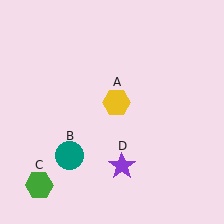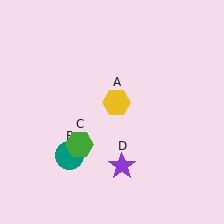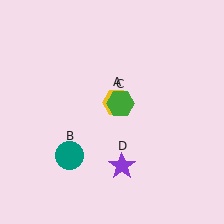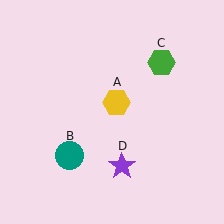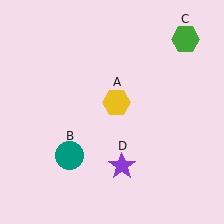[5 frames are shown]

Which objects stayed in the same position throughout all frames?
Yellow hexagon (object A) and teal circle (object B) and purple star (object D) remained stationary.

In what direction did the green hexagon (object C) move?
The green hexagon (object C) moved up and to the right.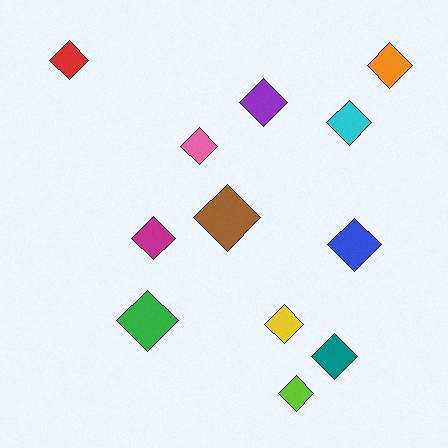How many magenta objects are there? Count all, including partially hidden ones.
There is 1 magenta object.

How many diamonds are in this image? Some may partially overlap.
There are 12 diamonds.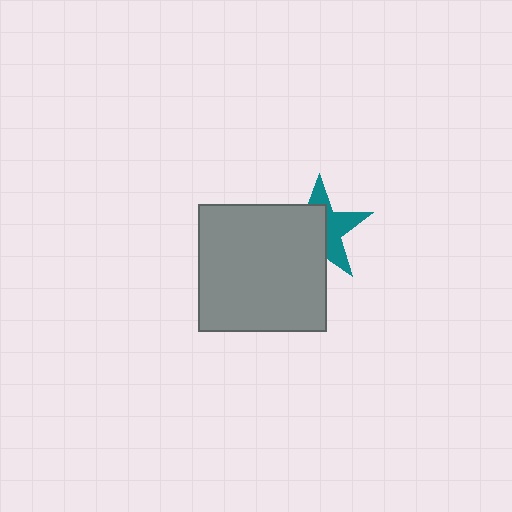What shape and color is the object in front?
The object in front is a gray square.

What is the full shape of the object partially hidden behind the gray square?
The partially hidden object is a teal star.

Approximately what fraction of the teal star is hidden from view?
Roughly 57% of the teal star is hidden behind the gray square.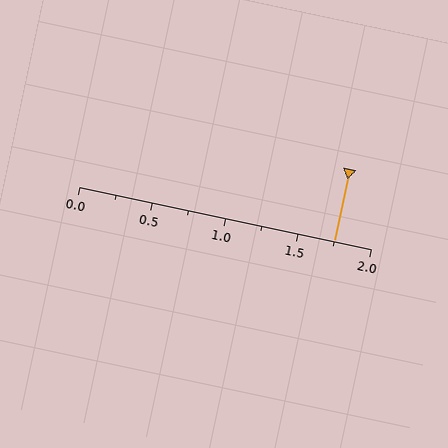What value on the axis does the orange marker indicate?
The marker indicates approximately 1.75.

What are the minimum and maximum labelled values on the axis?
The axis runs from 0.0 to 2.0.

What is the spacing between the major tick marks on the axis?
The major ticks are spaced 0.5 apart.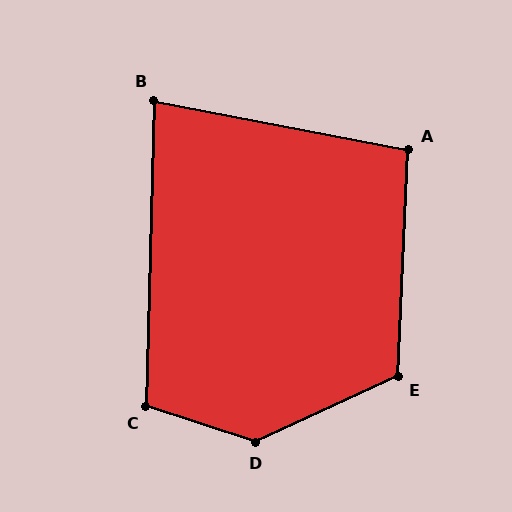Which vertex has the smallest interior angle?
B, at approximately 81 degrees.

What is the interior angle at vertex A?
Approximately 98 degrees (obtuse).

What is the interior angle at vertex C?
Approximately 107 degrees (obtuse).